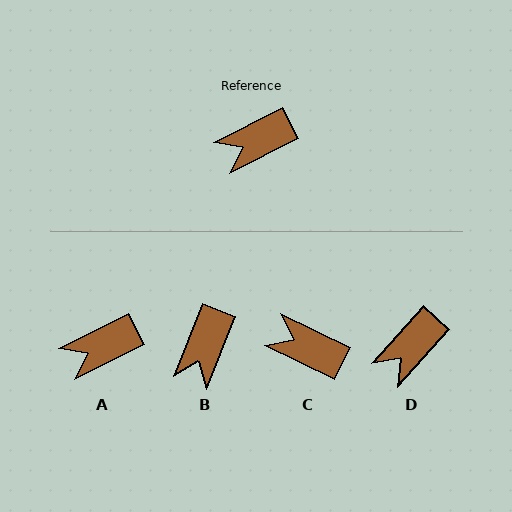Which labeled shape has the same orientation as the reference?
A.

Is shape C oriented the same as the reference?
No, it is off by about 53 degrees.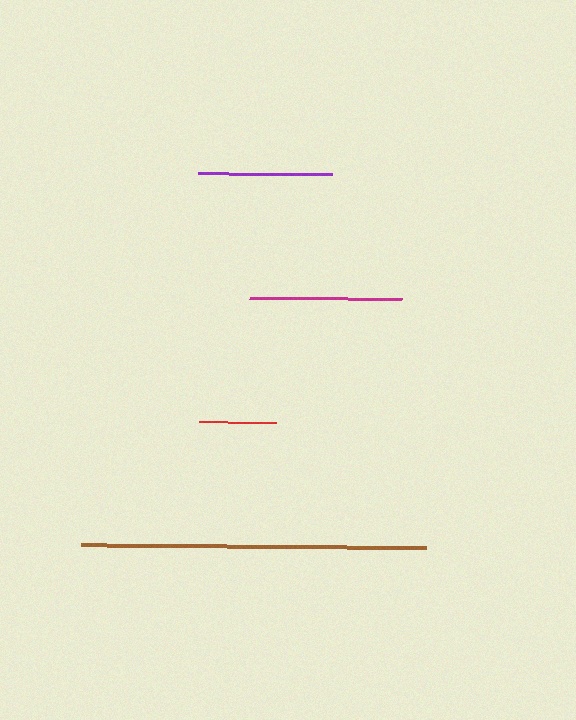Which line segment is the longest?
The brown line is the longest at approximately 345 pixels.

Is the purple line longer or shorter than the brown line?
The brown line is longer than the purple line.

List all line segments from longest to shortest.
From longest to shortest: brown, magenta, purple, red.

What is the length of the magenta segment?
The magenta segment is approximately 152 pixels long.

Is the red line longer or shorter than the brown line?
The brown line is longer than the red line.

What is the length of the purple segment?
The purple segment is approximately 134 pixels long.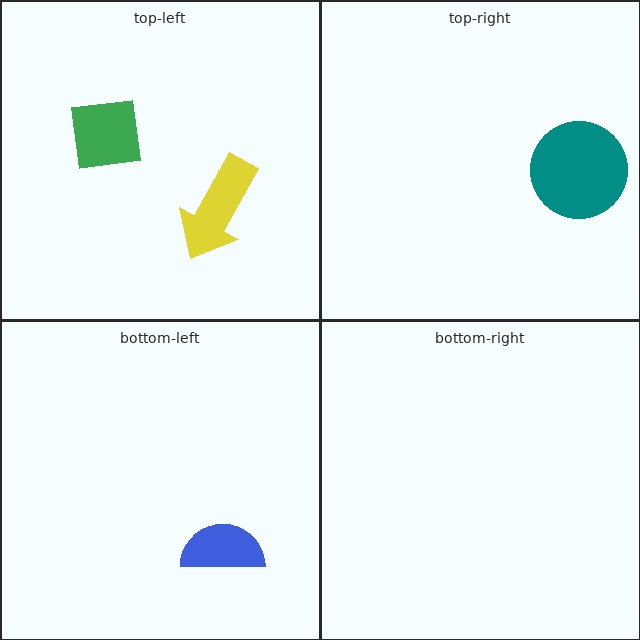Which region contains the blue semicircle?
The bottom-left region.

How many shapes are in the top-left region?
2.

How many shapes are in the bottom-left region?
1.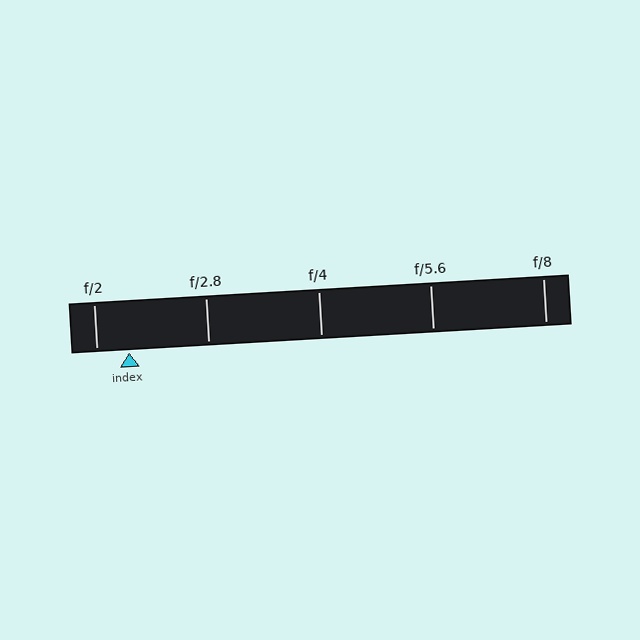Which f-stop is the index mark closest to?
The index mark is closest to f/2.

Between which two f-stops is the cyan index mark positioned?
The index mark is between f/2 and f/2.8.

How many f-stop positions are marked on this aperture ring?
There are 5 f-stop positions marked.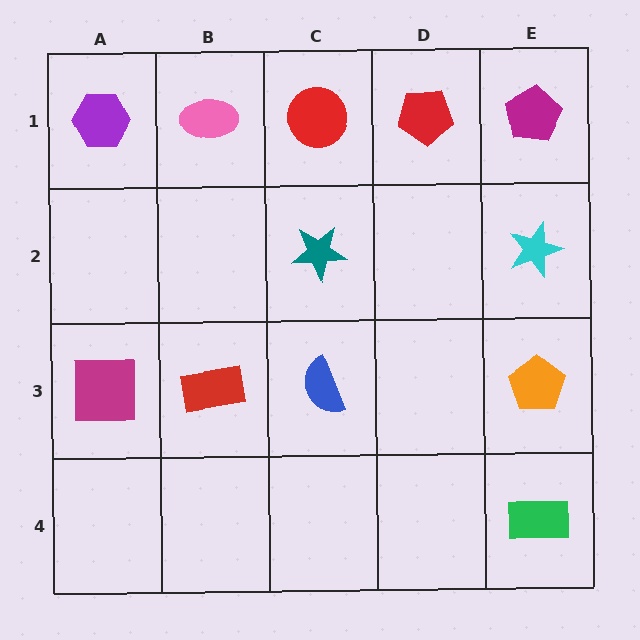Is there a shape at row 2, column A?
No, that cell is empty.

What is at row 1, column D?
A red pentagon.